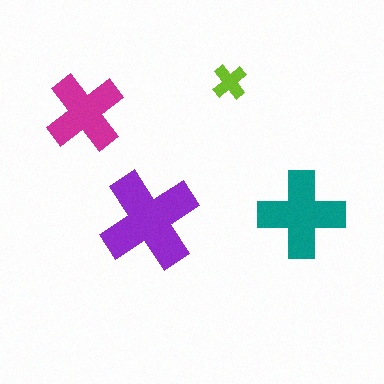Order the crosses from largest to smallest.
the purple one, the teal one, the magenta one, the lime one.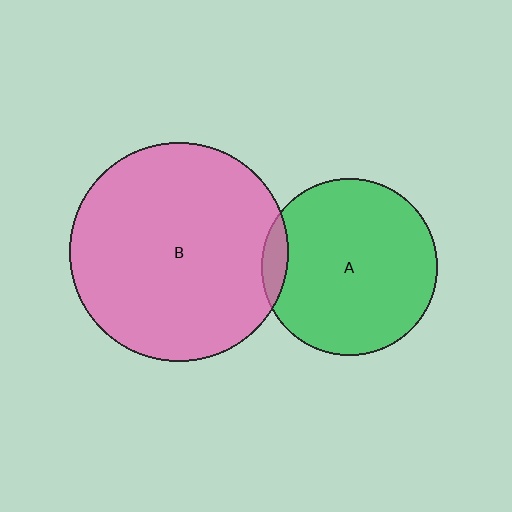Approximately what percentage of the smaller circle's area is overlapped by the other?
Approximately 5%.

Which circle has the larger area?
Circle B (pink).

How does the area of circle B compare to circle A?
Approximately 1.5 times.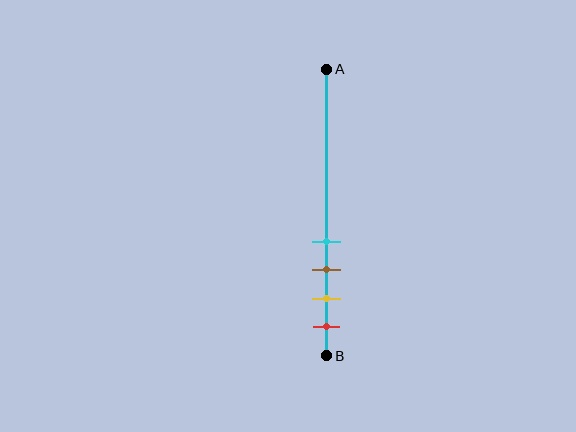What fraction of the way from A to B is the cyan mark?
The cyan mark is approximately 60% (0.6) of the way from A to B.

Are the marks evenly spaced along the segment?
Yes, the marks are approximately evenly spaced.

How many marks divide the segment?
There are 4 marks dividing the segment.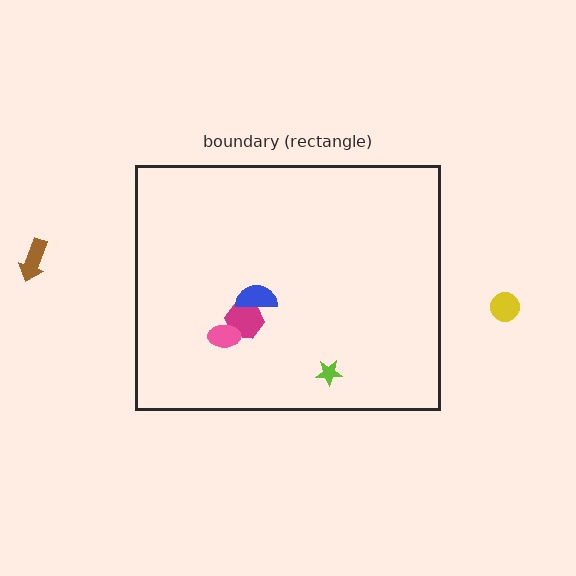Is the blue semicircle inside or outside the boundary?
Inside.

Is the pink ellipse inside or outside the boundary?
Inside.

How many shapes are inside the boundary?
4 inside, 2 outside.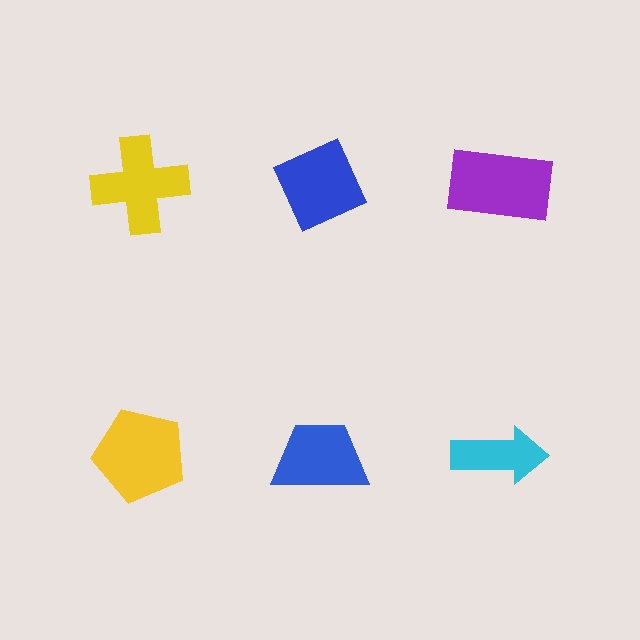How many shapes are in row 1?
3 shapes.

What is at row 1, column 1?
A yellow cross.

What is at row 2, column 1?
A yellow pentagon.